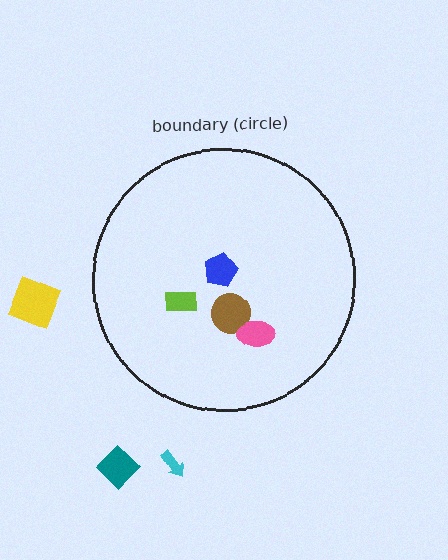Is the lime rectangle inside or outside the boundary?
Inside.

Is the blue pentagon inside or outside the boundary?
Inside.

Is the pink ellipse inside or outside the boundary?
Inside.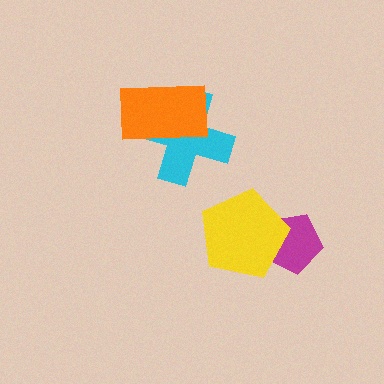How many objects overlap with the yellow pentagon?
1 object overlaps with the yellow pentagon.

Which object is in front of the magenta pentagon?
The yellow pentagon is in front of the magenta pentagon.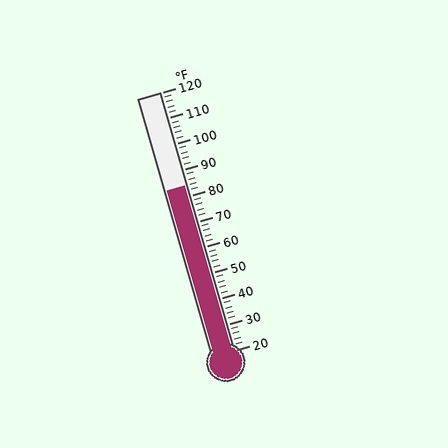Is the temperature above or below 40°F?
The temperature is above 40°F.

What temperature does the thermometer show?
The thermometer shows approximately 84°F.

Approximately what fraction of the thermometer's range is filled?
The thermometer is filled to approximately 65% of its range.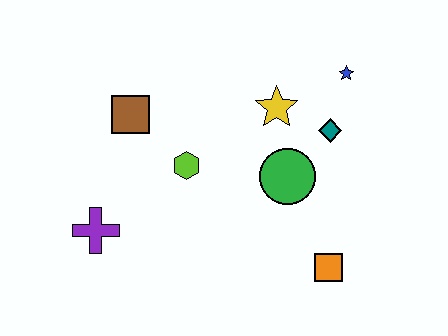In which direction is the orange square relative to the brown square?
The orange square is to the right of the brown square.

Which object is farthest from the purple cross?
The blue star is farthest from the purple cross.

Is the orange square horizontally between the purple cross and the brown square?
No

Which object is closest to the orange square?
The green circle is closest to the orange square.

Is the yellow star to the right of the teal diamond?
No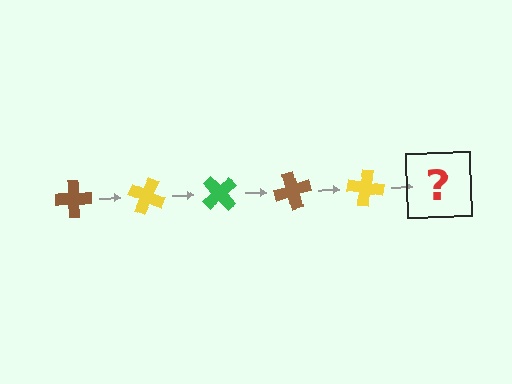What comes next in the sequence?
The next element should be a green cross, rotated 125 degrees from the start.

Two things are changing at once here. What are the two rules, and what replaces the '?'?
The two rules are that it rotates 25 degrees each step and the color cycles through brown, yellow, and green. The '?' should be a green cross, rotated 125 degrees from the start.